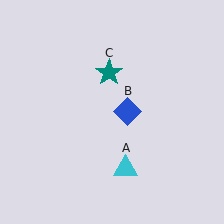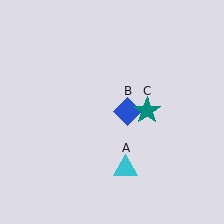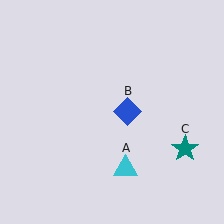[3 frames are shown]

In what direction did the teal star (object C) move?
The teal star (object C) moved down and to the right.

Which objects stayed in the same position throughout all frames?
Cyan triangle (object A) and blue diamond (object B) remained stationary.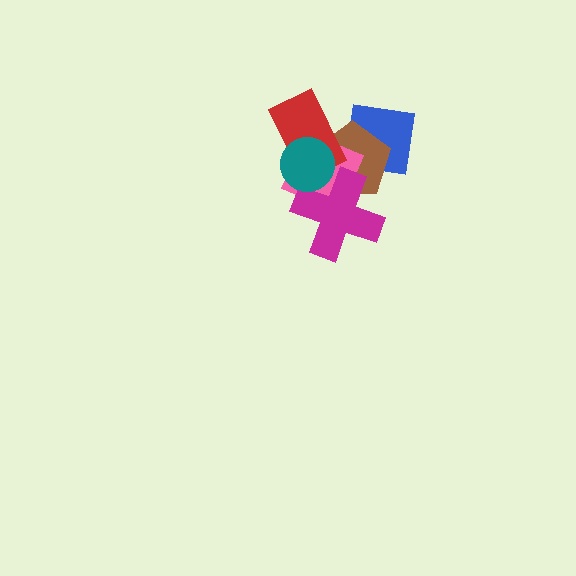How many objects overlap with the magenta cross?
3 objects overlap with the magenta cross.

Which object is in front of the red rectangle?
The teal circle is in front of the red rectangle.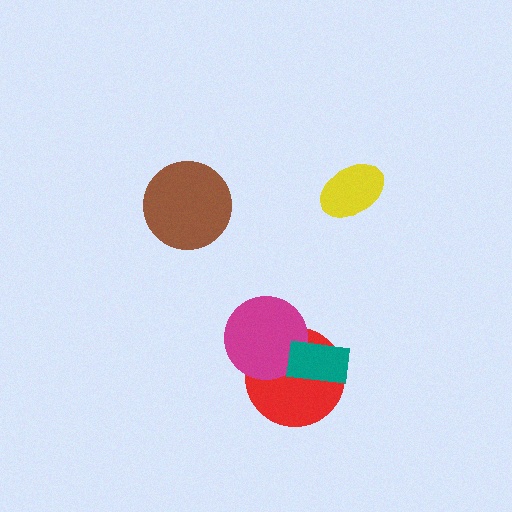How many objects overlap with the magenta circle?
2 objects overlap with the magenta circle.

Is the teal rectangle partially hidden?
No, no other shape covers it.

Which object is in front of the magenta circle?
The teal rectangle is in front of the magenta circle.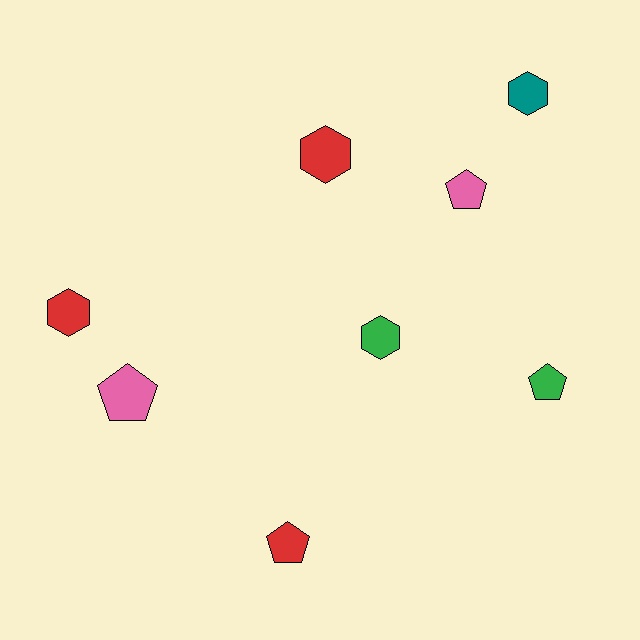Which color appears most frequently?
Red, with 3 objects.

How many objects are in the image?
There are 8 objects.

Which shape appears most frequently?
Pentagon, with 4 objects.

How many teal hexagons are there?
There is 1 teal hexagon.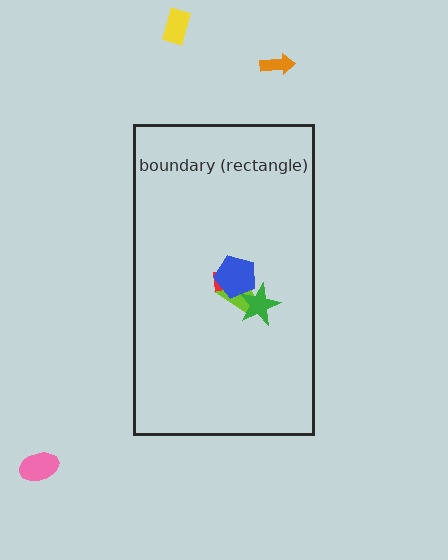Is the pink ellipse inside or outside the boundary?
Outside.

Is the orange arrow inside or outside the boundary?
Outside.